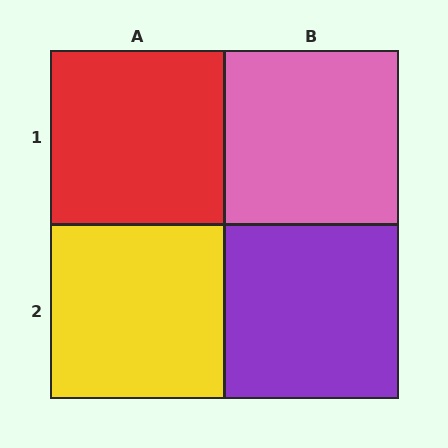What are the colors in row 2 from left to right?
Yellow, purple.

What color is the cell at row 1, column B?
Pink.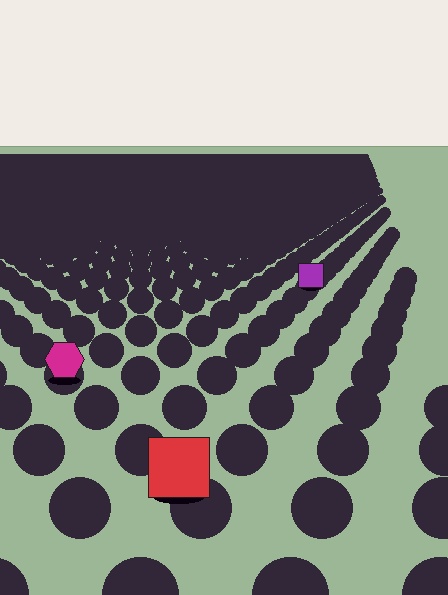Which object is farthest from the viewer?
The purple square is farthest from the viewer. It appears smaller and the ground texture around it is denser.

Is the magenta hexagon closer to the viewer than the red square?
No. The red square is closer — you can tell from the texture gradient: the ground texture is coarser near it.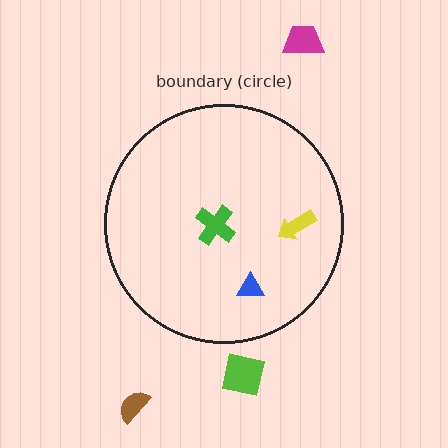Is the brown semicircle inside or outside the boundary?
Outside.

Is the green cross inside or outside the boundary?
Inside.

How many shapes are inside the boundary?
3 inside, 3 outside.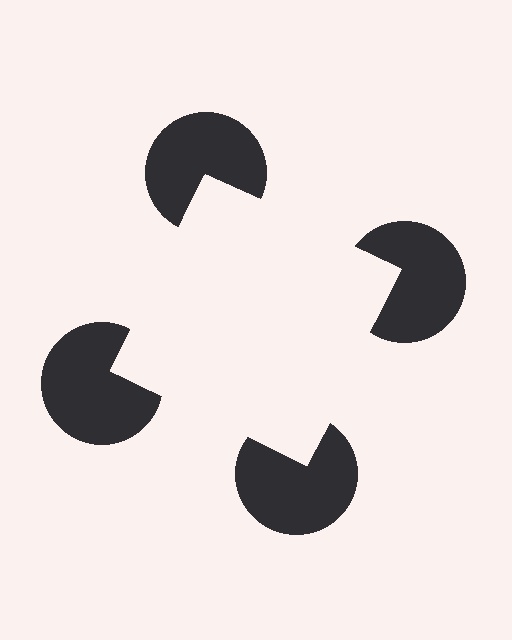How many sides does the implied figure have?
4 sides.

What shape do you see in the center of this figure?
An illusory square — its edges are inferred from the aligned wedge cuts in the pac-man discs, not physically drawn.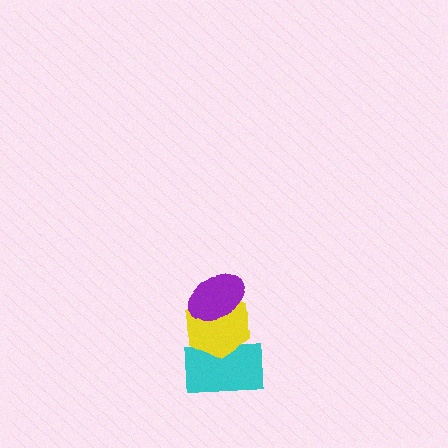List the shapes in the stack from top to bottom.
From top to bottom: the purple ellipse, the yellow hexagon, the cyan rectangle.